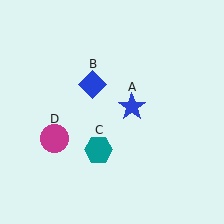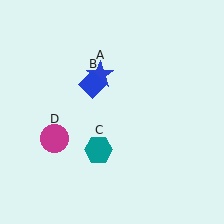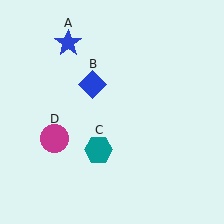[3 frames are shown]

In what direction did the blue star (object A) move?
The blue star (object A) moved up and to the left.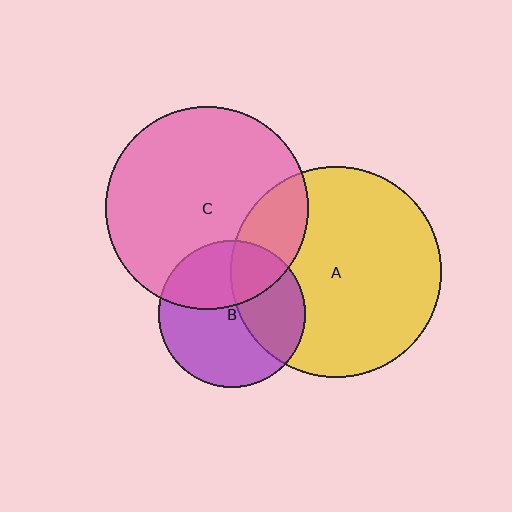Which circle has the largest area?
Circle A (yellow).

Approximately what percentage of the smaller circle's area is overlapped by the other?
Approximately 35%.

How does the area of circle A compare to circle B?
Approximately 2.1 times.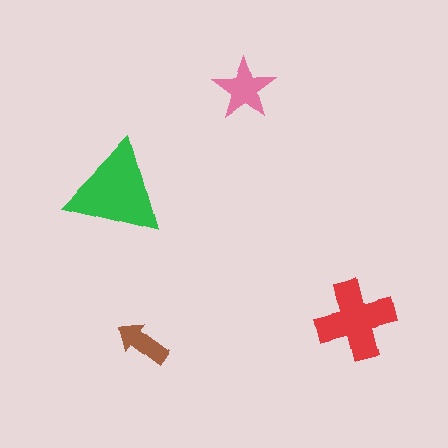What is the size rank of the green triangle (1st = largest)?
1st.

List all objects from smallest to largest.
The brown arrow, the pink star, the red cross, the green triangle.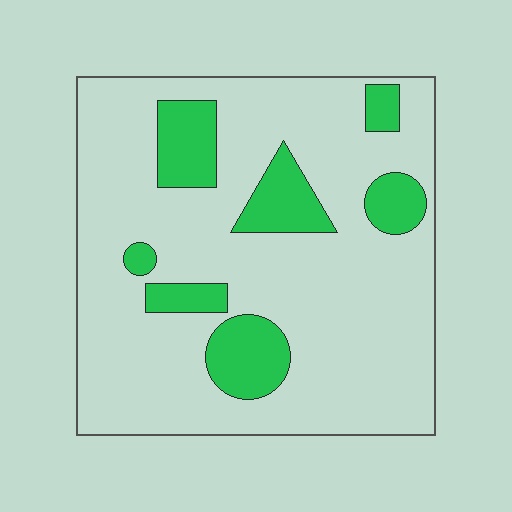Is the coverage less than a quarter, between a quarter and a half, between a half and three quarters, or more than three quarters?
Less than a quarter.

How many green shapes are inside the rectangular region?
7.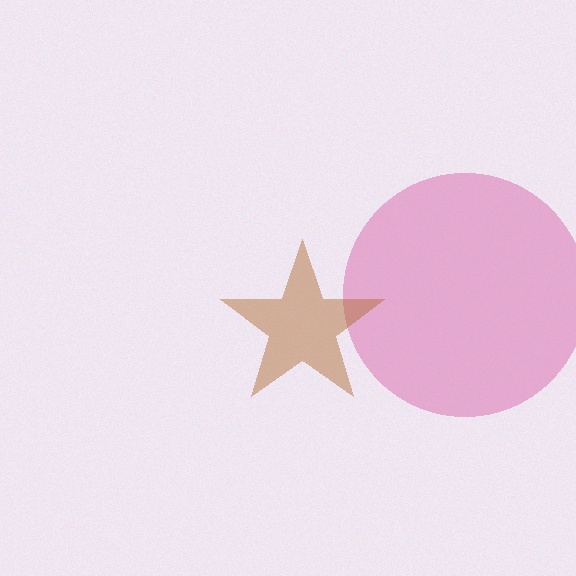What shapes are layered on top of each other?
The layered shapes are: a pink circle, a brown star.